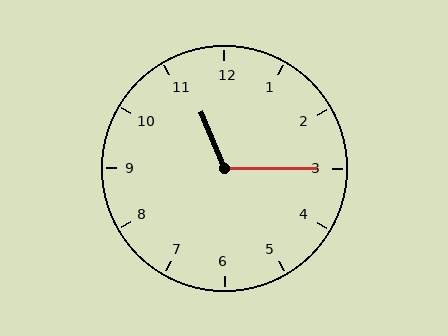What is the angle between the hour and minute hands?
Approximately 112 degrees.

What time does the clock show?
11:15.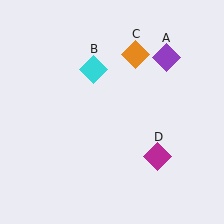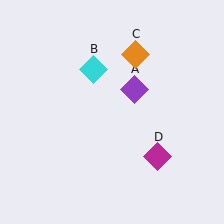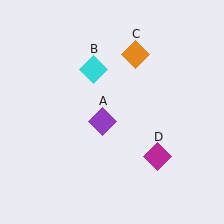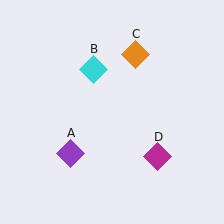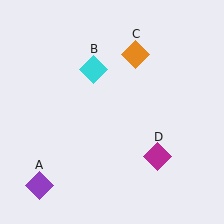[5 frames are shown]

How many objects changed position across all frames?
1 object changed position: purple diamond (object A).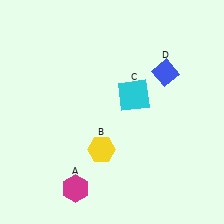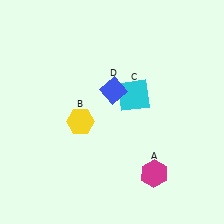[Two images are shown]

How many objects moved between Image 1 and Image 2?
3 objects moved between the two images.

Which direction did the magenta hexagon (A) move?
The magenta hexagon (A) moved right.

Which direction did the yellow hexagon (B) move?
The yellow hexagon (B) moved up.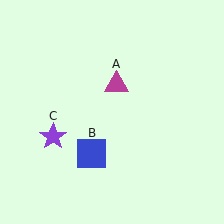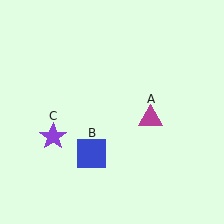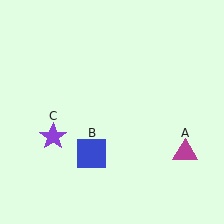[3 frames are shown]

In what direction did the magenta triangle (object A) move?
The magenta triangle (object A) moved down and to the right.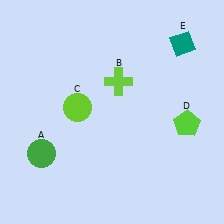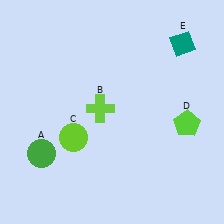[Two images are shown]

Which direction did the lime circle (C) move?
The lime circle (C) moved down.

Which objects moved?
The objects that moved are: the lime cross (B), the lime circle (C).